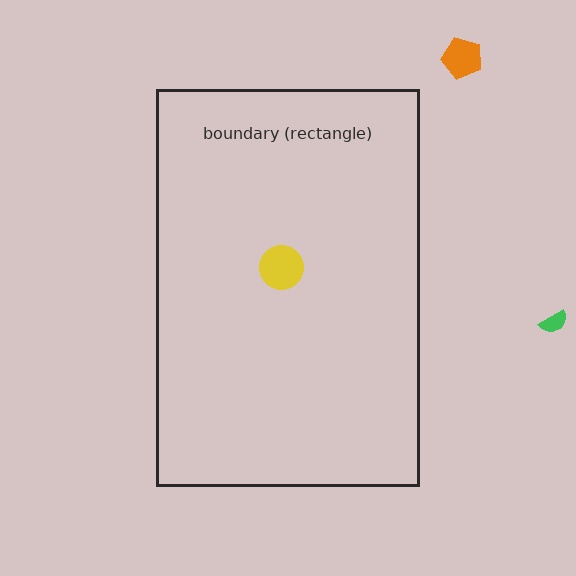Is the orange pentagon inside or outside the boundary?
Outside.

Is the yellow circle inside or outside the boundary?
Inside.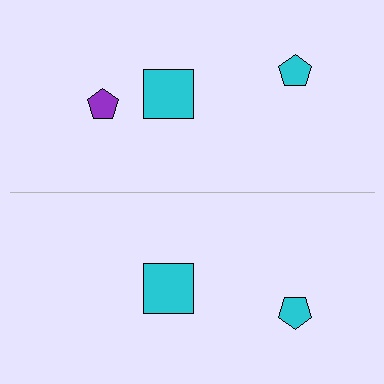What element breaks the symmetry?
A purple pentagon is missing from the bottom side.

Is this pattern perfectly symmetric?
No, the pattern is not perfectly symmetric. A purple pentagon is missing from the bottom side.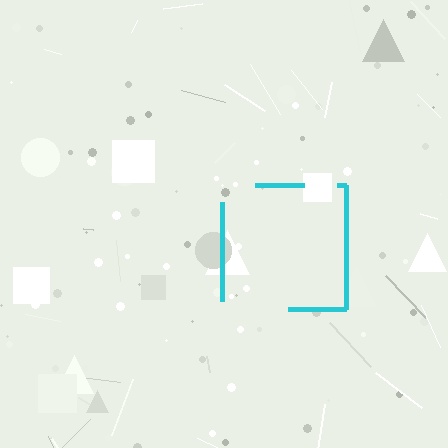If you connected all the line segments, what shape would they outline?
They would outline a square.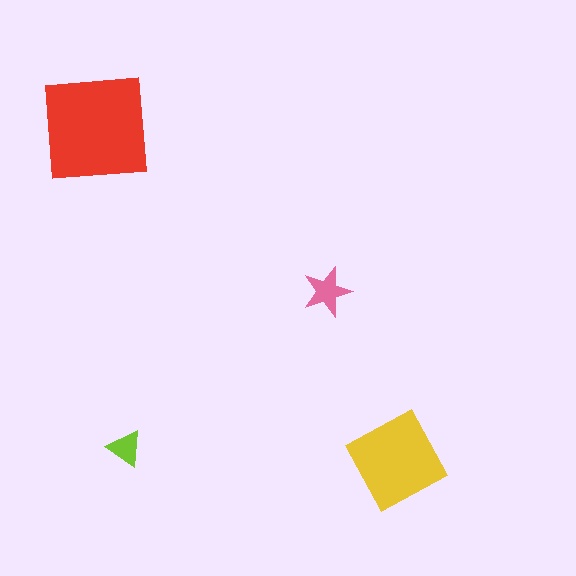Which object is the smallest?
The lime triangle.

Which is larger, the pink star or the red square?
The red square.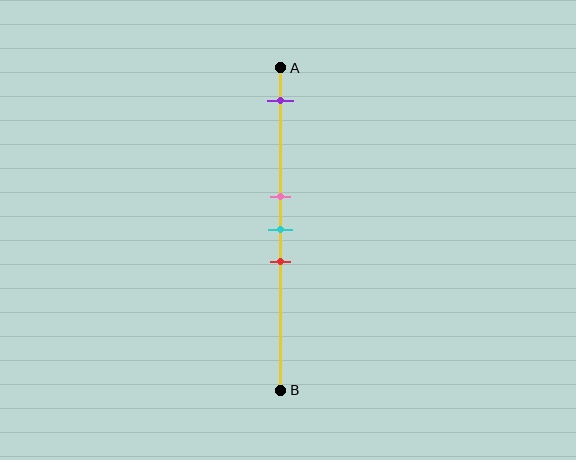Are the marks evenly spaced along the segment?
No, the marks are not evenly spaced.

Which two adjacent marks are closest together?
The pink and cyan marks are the closest adjacent pair.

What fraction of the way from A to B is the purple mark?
The purple mark is approximately 10% (0.1) of the way from A to B.